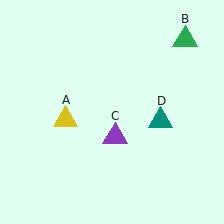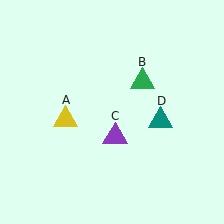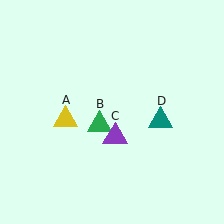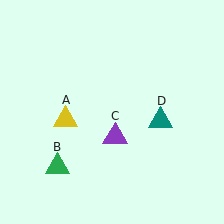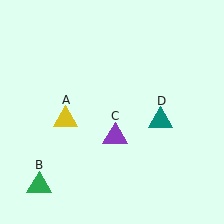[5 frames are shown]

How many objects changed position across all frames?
1 object changed position: green triangle (object B).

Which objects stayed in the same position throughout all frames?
Yellow triangle (object A) and purple triangle (object C) and teal triangle (object D) remained stationary.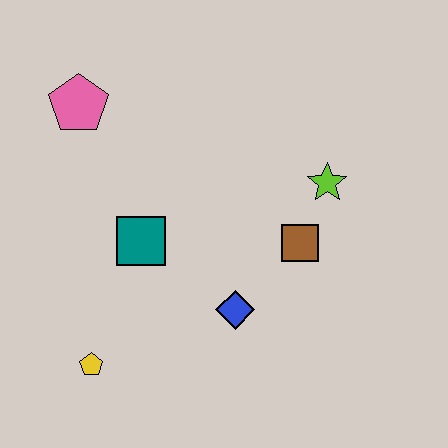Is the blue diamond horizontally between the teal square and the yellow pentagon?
No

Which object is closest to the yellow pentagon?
The teal square is closest to the yellow pentagon.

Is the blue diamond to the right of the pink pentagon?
Yes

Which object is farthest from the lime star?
The yellow pentagon is farthest from the lime star.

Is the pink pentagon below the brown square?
No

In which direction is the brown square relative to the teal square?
The brown square is to the right of the teal square.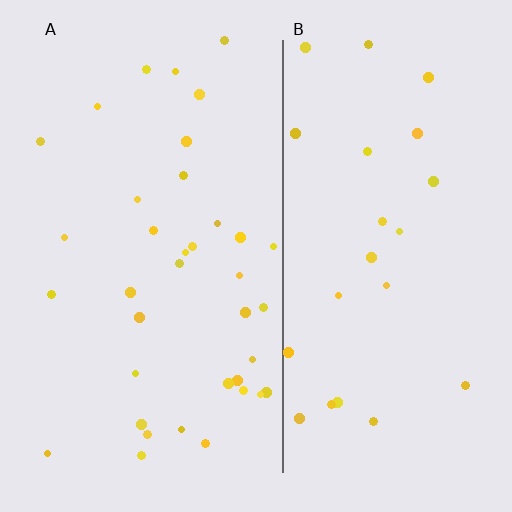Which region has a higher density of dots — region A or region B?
A (the left).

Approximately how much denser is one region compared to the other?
Approximately 1.5× — region A over region B.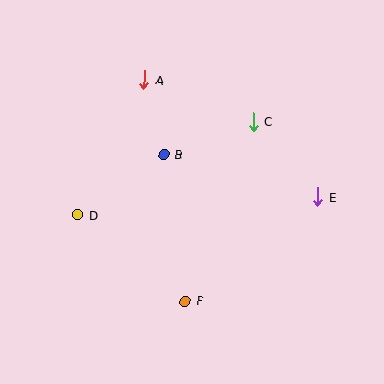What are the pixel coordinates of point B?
Point B is at (164, 155).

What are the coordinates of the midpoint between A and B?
The midpoint between A and B is at (154, 117).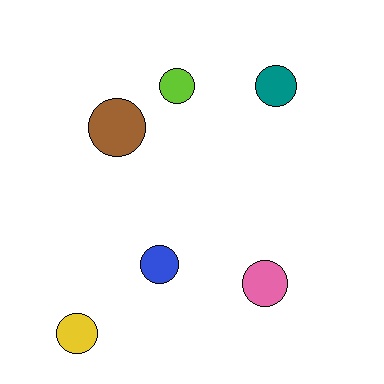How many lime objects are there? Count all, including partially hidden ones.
There is 1 lime object.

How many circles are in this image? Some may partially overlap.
There are 6 circles.